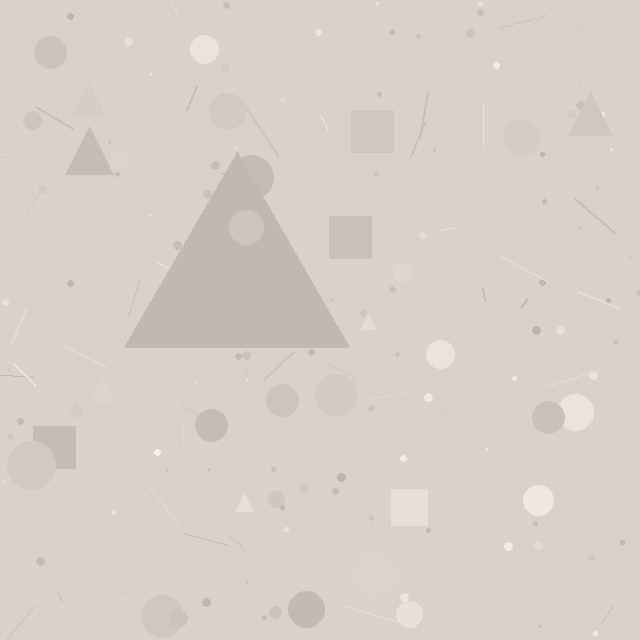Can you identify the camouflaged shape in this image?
The camouflaged shape is a triangle.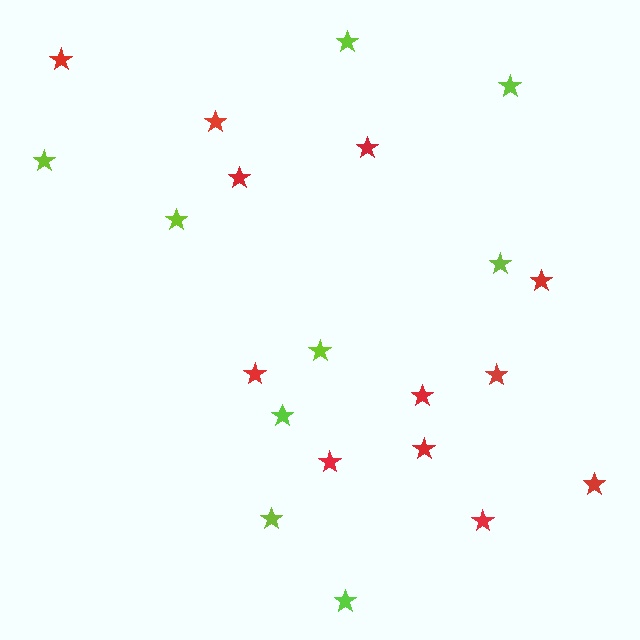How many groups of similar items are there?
There are 2 groups: one group of red stars (12) and one group of lime stars (9).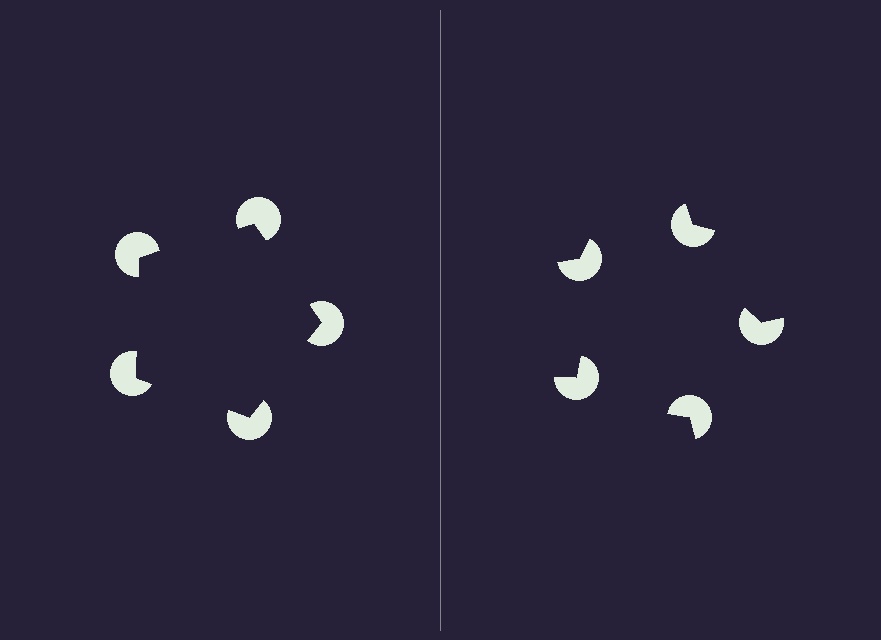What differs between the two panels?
The pac-man discs are positioned identically on both sides; only the wedge orientations differ. On the left they align to a pentagon; on the right they are misaligned.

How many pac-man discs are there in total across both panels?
10 — 5 on each side.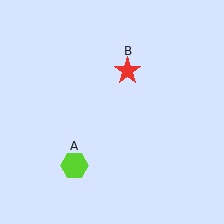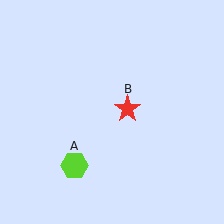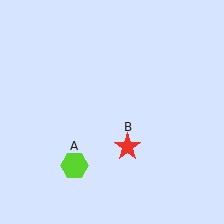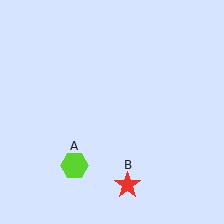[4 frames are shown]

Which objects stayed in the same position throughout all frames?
Lime hexagon (object A) remained stationary.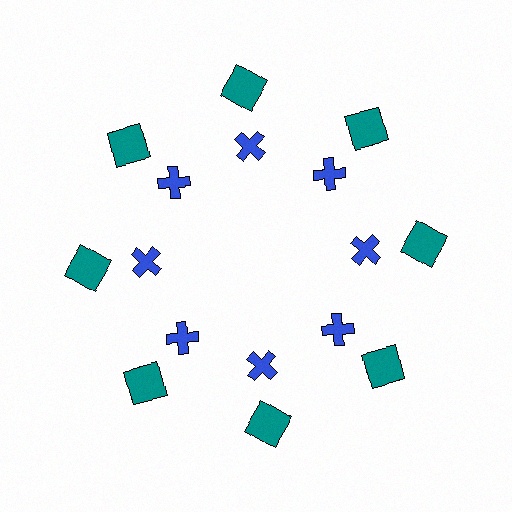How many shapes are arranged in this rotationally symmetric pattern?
There are 16 shapes, arranged in 8 groups of 2.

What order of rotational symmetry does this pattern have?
This pattern has 8-fold rotational symmetry.